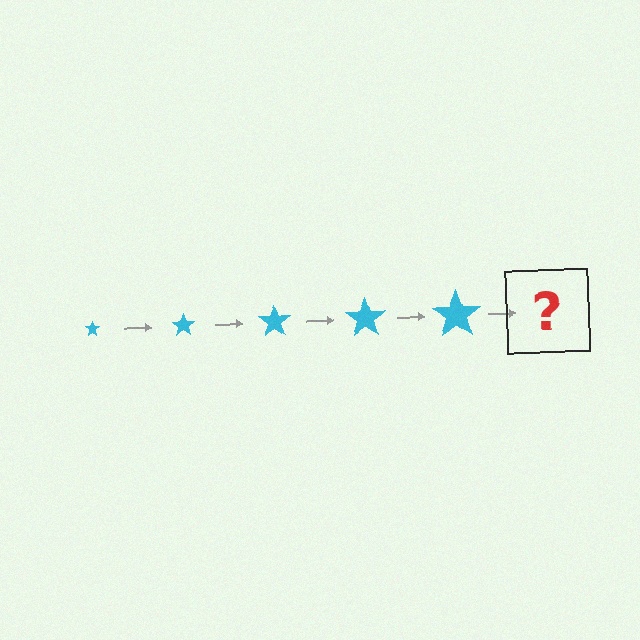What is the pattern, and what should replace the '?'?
The pattern is that the star gets progressively larger each step. The '?' should be a cyan star, larger than the previous one.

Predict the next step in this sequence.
The next step is a cyan star, larger than the previous one.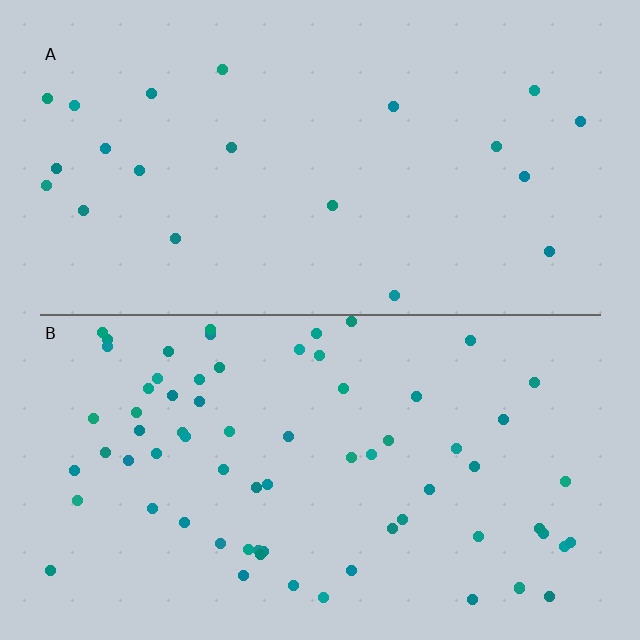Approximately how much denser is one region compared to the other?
Approximately 3.3× — region B over region A.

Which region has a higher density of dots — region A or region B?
B (the bottom).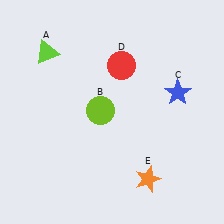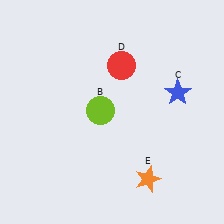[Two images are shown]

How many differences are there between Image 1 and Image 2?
There is 1 difference between the two images.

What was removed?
The lime triangle (A) was removed in Image 2.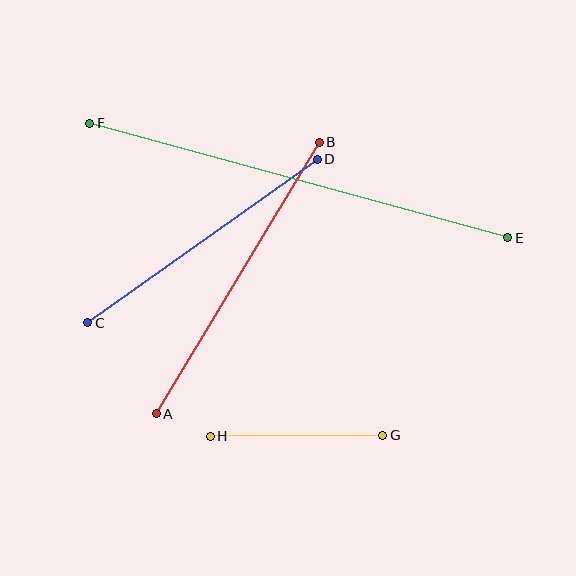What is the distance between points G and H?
The distance is approximately 173 pixels.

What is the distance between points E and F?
The distance is approximately 434 pixels.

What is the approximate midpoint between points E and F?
The midpoint is at approximately (299, 180) pixels.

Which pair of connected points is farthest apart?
Points E and F are farthest apart.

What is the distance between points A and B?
The distance is approximately 316 pixels.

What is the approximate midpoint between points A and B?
The midpoint is at approximately (238, 278) pixels.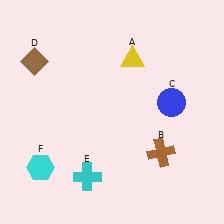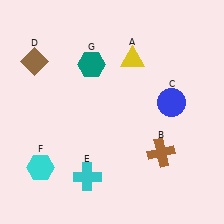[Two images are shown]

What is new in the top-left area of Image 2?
A teal hexagon (G) was added in the top-left area of Image 2.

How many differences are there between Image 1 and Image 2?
There is 1 difference between the two images.